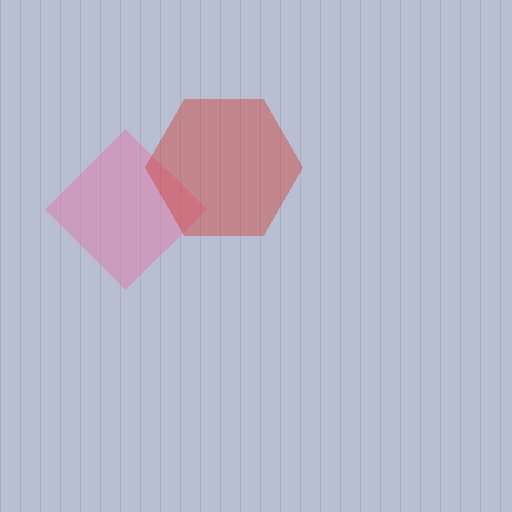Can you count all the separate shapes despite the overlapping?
Yes, there are 2 separate shapes.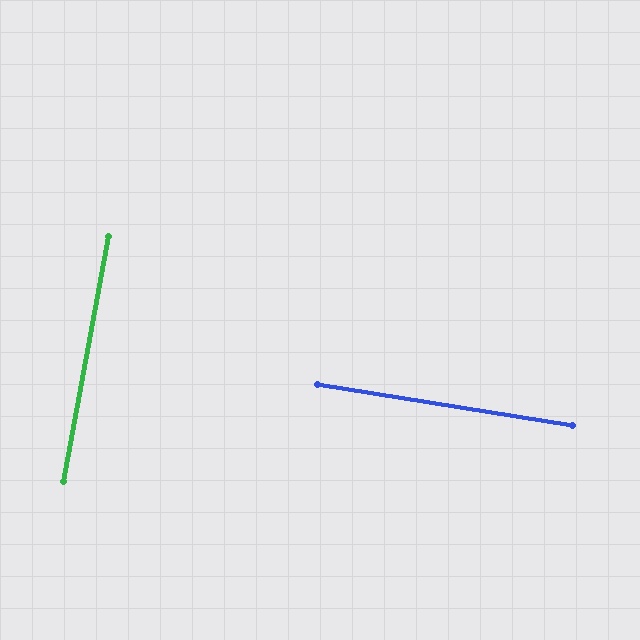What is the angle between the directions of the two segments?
Approximately 89 degrees.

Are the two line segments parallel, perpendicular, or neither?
Perpendicular — they meet at approximately 89°.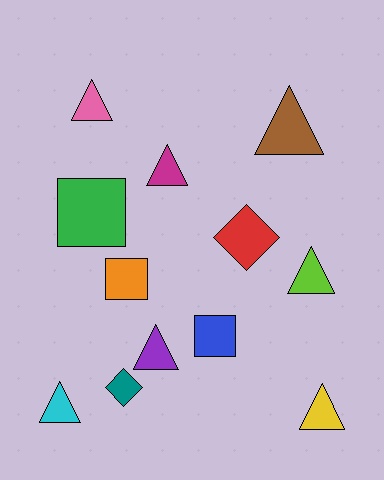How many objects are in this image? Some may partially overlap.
There are 12 objects.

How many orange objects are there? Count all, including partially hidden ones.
There is 1 orange object.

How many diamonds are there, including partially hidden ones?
There are 2 diamonds.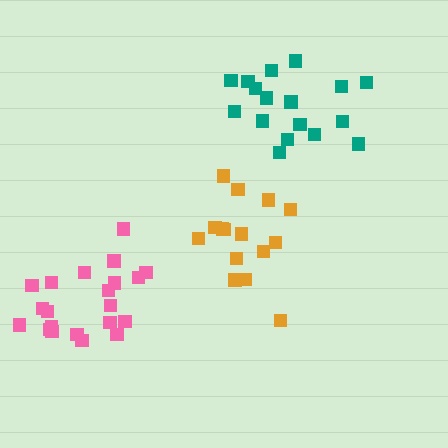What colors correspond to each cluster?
The clusters are colored: orange, teal, pink.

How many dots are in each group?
Group 1: 15 dots, Group 2: 17 dots, Group 3: 21 dots (53 total).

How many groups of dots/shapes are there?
There are 3 groups.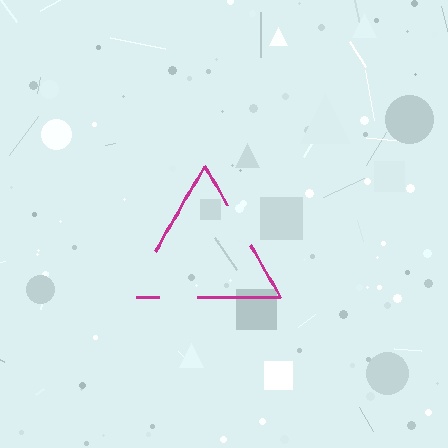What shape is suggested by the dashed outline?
The dashed outline suggests a triangle.